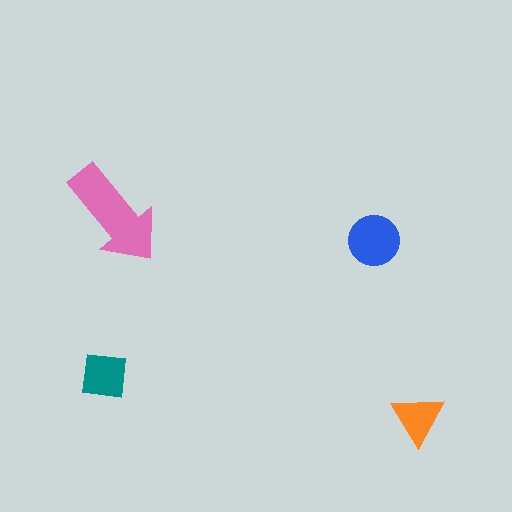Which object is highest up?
The pink arrow is topmost.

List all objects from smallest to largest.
The orange triangle, the teal square, the blue circle, the pink arrow.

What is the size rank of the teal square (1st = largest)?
3rd.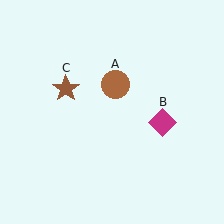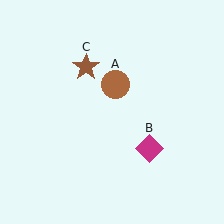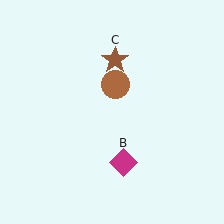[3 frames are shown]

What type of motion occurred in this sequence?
The magenta diamond (object B), brown star (object C) rotated clockwise around the center of the scene.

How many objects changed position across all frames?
2 objects changed position: magenta diamond (object B), brown star (object C).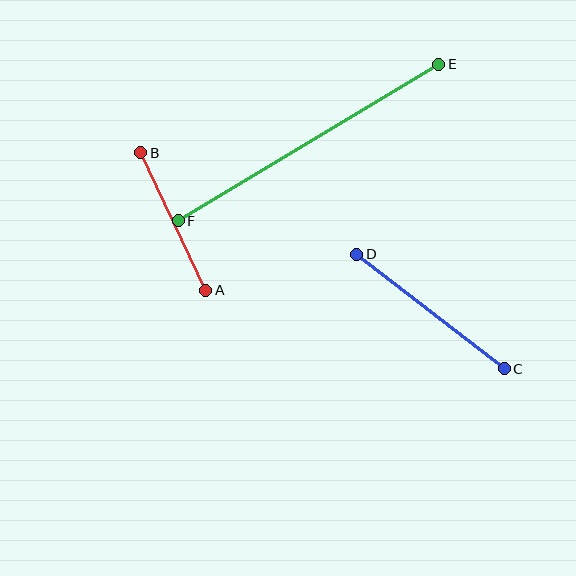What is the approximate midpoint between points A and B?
The midpoint is at approximately (173, 222) pixels.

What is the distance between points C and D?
The distance is approximately 186 pixels.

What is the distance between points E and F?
The distance is approximately 304 pixels.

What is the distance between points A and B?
The distance is approximately 152 pixels.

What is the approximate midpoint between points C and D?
The midpoint is at approximately (431, 311) pixels.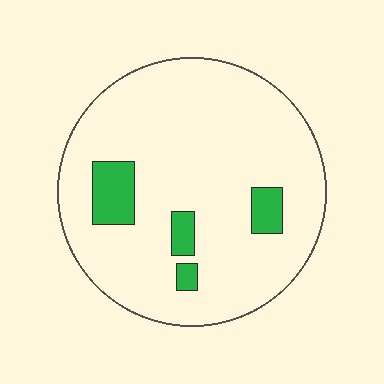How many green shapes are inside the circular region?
4.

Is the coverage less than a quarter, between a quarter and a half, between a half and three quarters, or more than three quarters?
Less than a quarter.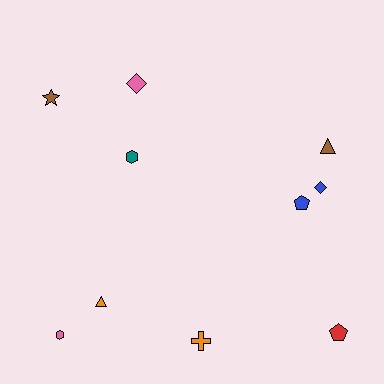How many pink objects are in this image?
There are 2 pink objects.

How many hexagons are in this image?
There are 2 hexagons.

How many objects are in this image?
There are 10 objects.